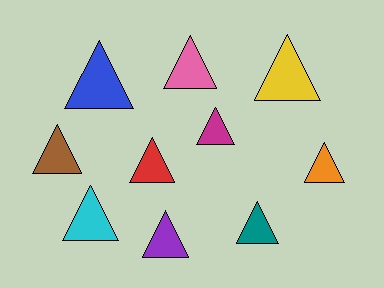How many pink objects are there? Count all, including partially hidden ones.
There is 1 pink object.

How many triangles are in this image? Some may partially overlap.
There are 10 triangles.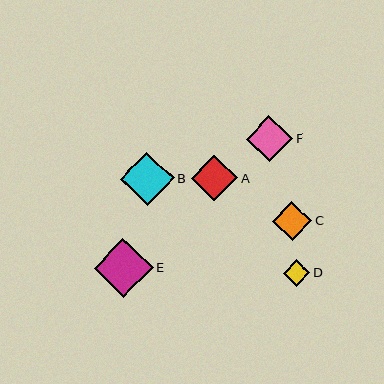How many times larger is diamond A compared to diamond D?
Diamond A is approximately 1.7 times the size of diamond D.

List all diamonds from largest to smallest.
From largest to smallest: E, B, A, F, C, D.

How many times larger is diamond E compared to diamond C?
Diamond E is approximately 1.5 times the size of diamond C.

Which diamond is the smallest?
Diamond D is the smallest with a size of approximately 27 pixels.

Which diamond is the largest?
Diamond E is the largest with a size of approximately 59 pixels.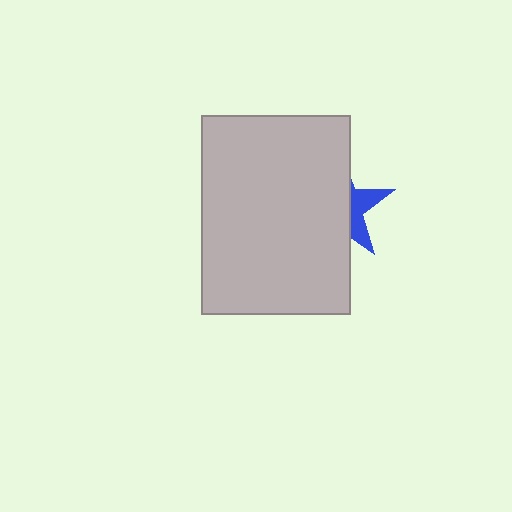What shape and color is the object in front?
The object in front is a light gray rectangle.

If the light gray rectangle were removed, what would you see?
You would see the complete blue star.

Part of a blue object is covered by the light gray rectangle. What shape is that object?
It is a star.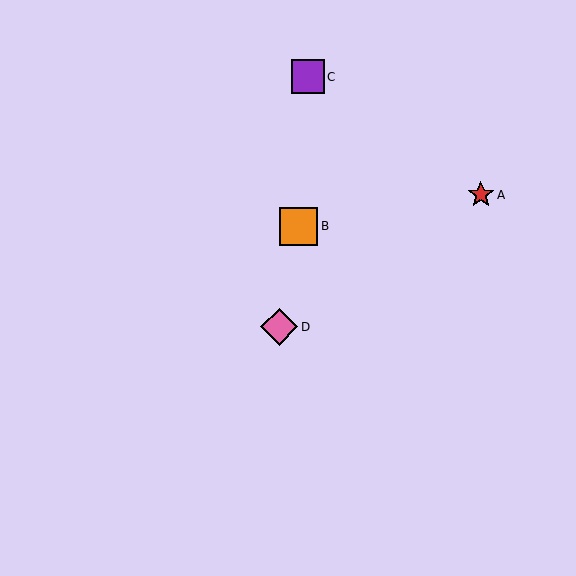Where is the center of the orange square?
The center of the orange square is at (298, 226).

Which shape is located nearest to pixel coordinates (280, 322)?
The pink diamond (labeled D) at (279, 327) is nearest to that location.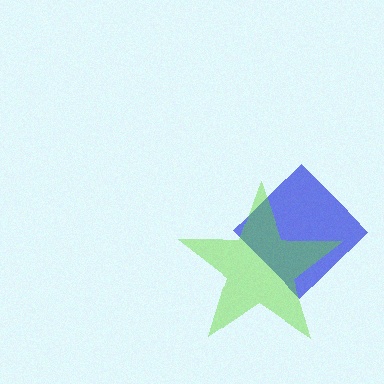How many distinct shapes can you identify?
There are 2 distinct shapes: a blue diamond, a lime star.